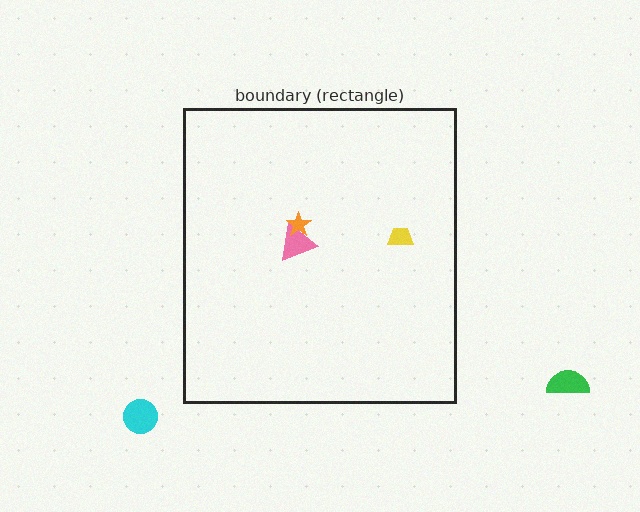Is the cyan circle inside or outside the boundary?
Outside.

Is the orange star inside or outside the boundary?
Inside.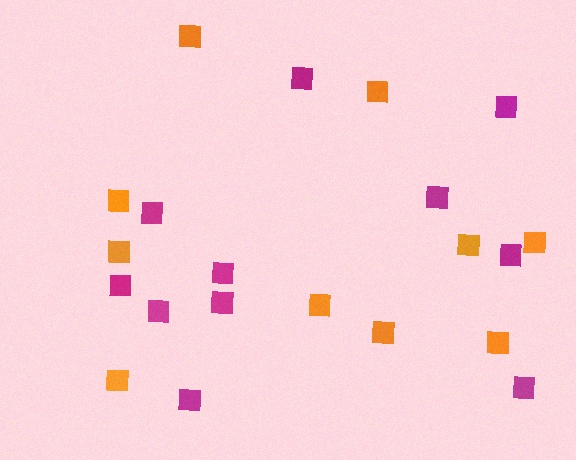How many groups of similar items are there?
There are 2 groups: one group of magenta squares (11) and one group of orange squares (10).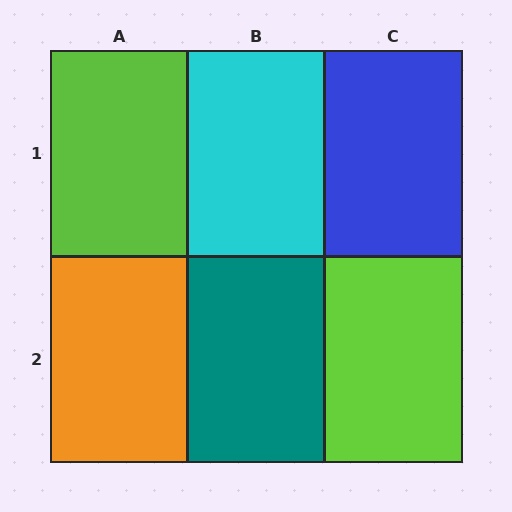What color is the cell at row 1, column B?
Cyan.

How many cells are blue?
1 cell is blue.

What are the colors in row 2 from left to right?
Orange, teal, lime.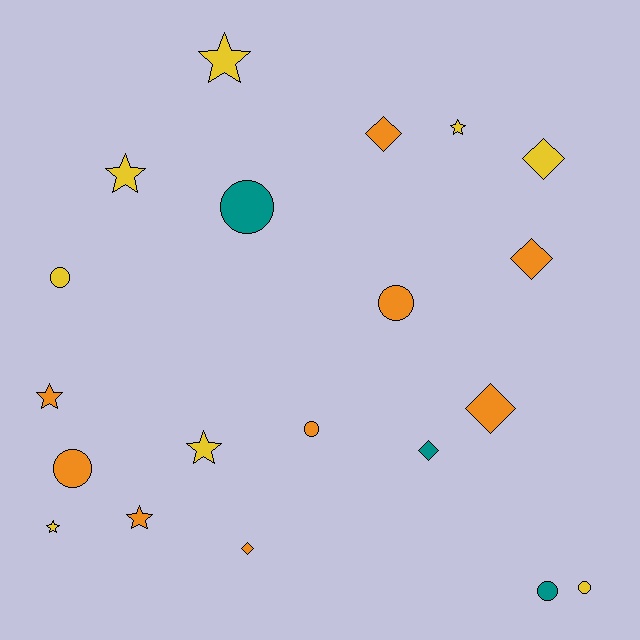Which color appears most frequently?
Orange, with 9 objects.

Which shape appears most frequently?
Star, with 7 objects.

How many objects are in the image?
There are 20 objects.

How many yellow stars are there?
There are 5 yellow stars.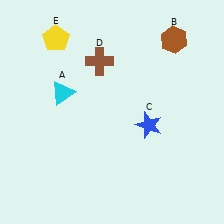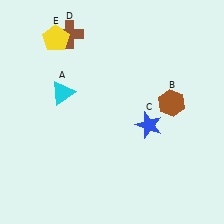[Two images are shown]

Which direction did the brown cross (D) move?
The brown cross (D) moved left.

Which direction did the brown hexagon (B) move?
The brown hexagon (B) moved down.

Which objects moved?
The objects that moved are: the brown hexagon (B), the brown cross (D).